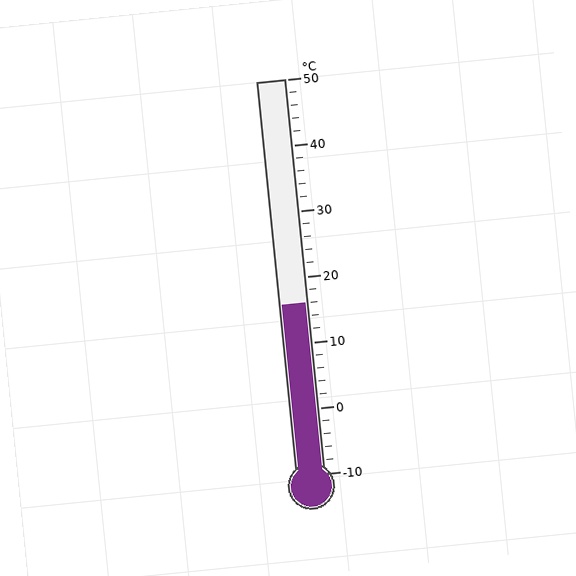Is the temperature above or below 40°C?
The temperature is below 40°C.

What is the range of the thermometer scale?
The thermometer scale ranges from -10°C to 50°C.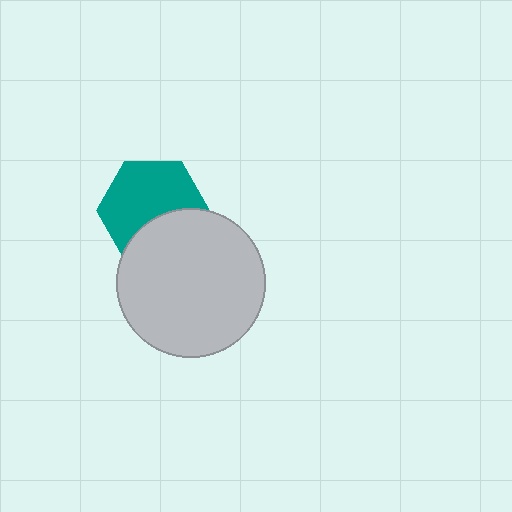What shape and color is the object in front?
The object in front is a light gray circle.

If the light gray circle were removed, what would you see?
You would see the complete teal hexagon.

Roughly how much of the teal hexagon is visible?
About half of it is visible (roughly 65%).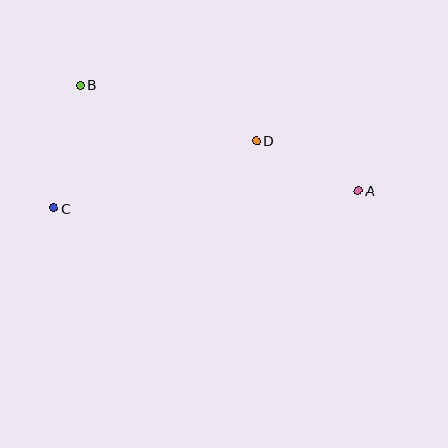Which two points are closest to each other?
Points A and D are closest to each other.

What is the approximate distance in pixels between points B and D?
The distance between B and D is approximately 185 pixels.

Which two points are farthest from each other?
Points A and C are farthest from each other.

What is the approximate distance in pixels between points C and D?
The distance between C and D is approximately 213 pixels.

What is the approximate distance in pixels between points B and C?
The distance between B and C is approximately 126 pixels.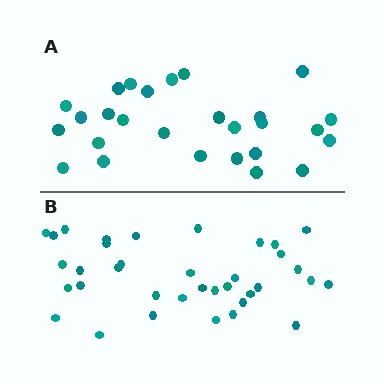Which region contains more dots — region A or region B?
Region B (the bottom region) has more dots.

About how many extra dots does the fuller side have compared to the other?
Region B has roughly 8 or so more dots than region A.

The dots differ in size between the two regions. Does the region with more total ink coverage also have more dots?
No. Region A has more total ink coverage because its dots are larger, but region B actually contains more individual dots. Total area can be misleading — the number of items is what matters here.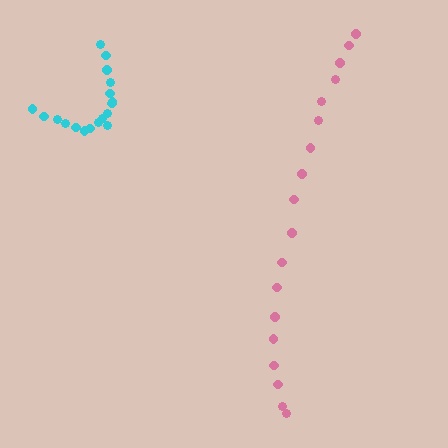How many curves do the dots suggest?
There are 2 distinct paths.